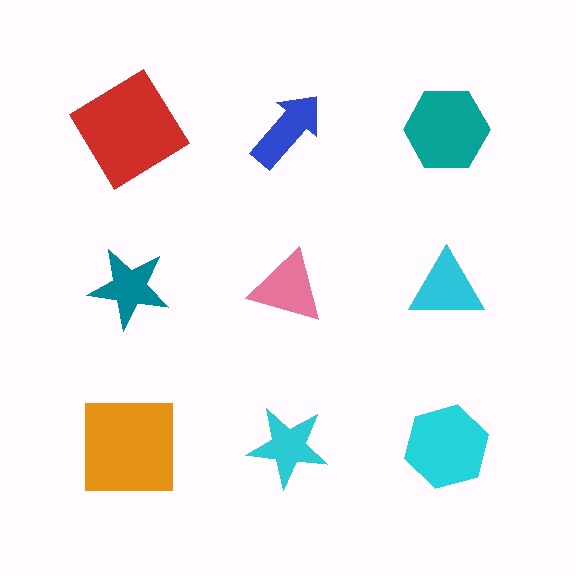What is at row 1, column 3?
A teal hexagon.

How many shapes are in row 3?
3 shapes.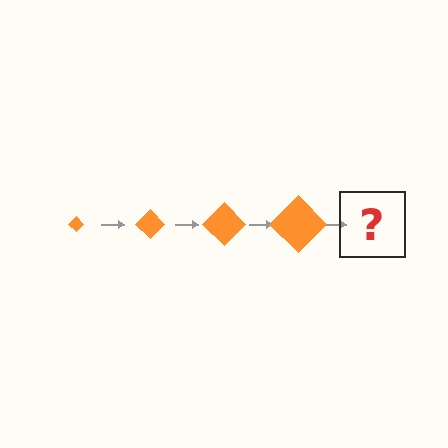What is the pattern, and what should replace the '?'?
The pattern is that the diamond gets progressively larger each step. The '?' should be an orange diamond, larger than the previous one.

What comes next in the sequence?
The next element should be an orange diamond, larger than the previous one.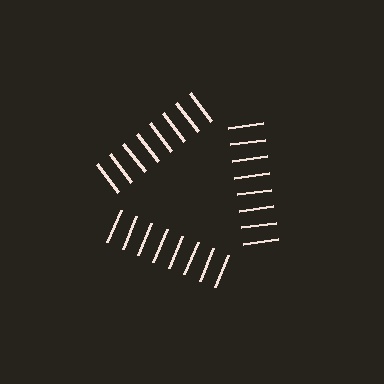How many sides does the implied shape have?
3 sides — the line-ends trace a triangle.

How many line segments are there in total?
24 — 8 along each of the 3 edges.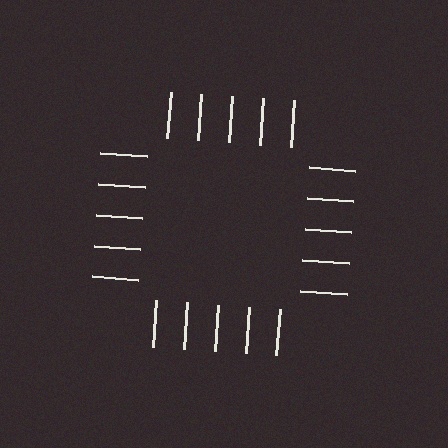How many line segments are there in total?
20 — 5 along each of the 4 edges.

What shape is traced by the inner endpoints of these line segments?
An illusory square — the line segments terminate on its edges but no continuous stroke is drawn.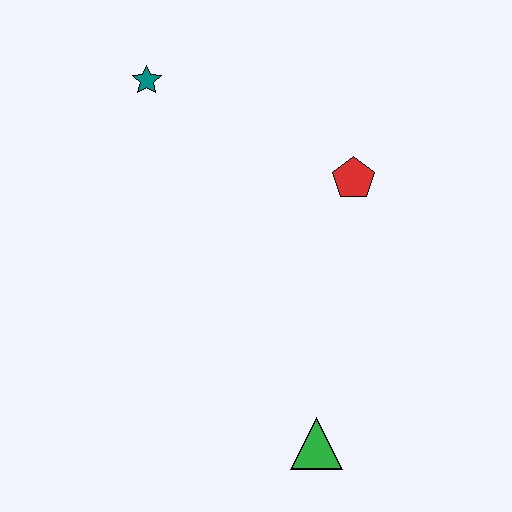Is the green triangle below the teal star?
Yes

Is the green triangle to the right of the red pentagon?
No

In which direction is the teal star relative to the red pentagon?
The teal star is to the left of the red pentagon.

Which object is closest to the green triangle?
The red pentagon is closest to the green triangle.